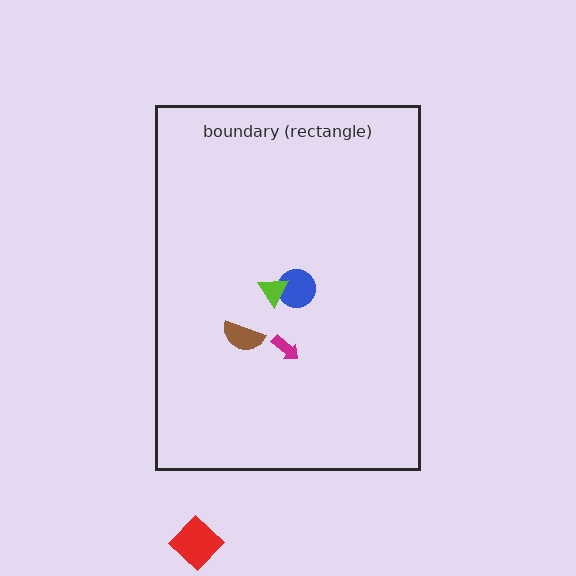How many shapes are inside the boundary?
4 inside, 1 outside.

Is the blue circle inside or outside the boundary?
Inside.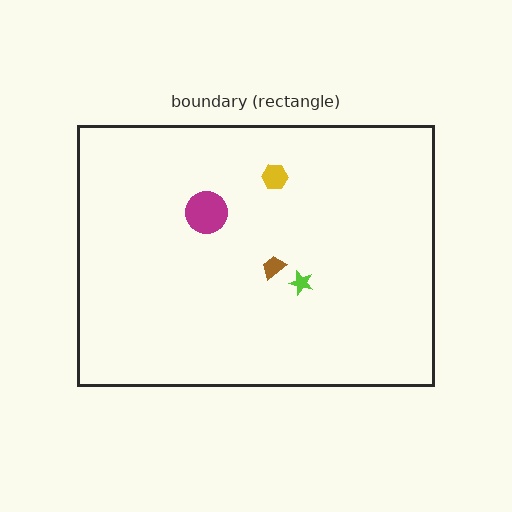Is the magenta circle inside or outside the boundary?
Inside.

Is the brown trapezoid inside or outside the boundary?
Inside.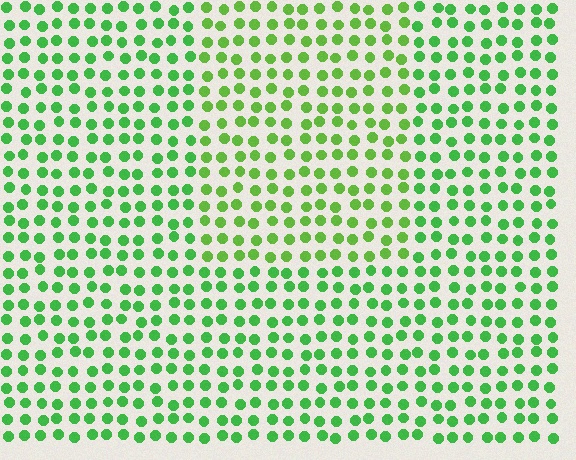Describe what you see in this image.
The image is filled with small green elements in a uniform arrangement. A rectangle-shaped region is visible where the elements are tinted to a slightly different hue, forming a subtle color boundary.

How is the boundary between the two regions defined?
The boundary is defined purely by a slight shift in hue (about 22 degrees). Spacing, size, and orientation are identical on both sides.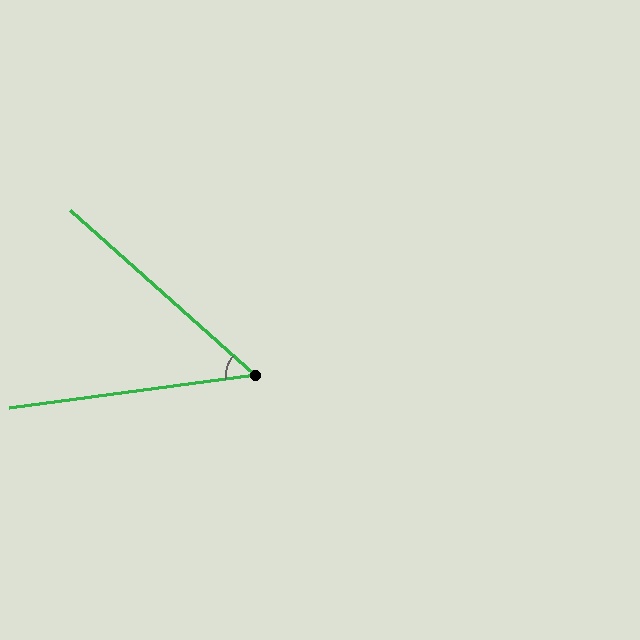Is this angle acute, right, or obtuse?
It is acute.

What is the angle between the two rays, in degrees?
Approximately 49 degrees.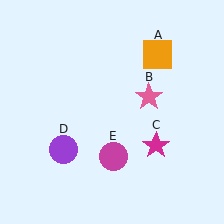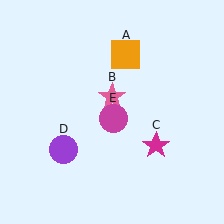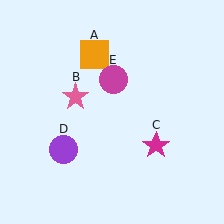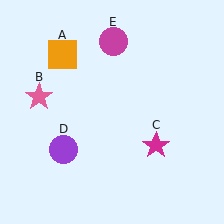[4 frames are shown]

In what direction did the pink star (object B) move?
The pink star (object B) moved left.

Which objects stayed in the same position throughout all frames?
Magenta star (object C) and purple circle (object D) remained stationary.